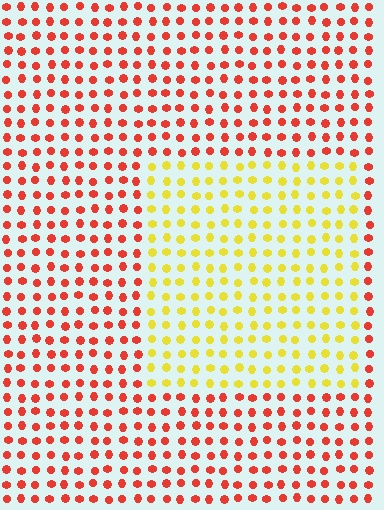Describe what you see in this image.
The image is filled with small red elements in a uniform arrangement. A rectangle-shaped region is visible where the elements are tinted to a slightly different hue, forming a subtle color boundary.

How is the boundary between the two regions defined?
The boundary is defined purely by a slight shift in hue (about 55 degrees). Spacing, size, and orientation are identical on both sides.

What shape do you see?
I see a rectangle.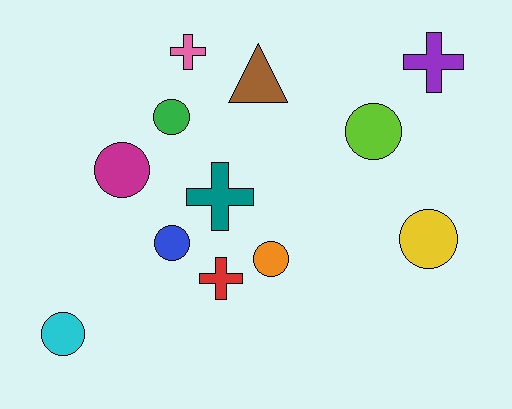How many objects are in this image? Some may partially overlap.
There are 12 objects.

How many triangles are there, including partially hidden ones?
There is 1 triangle.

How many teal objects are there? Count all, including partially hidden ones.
There is 1 teal object.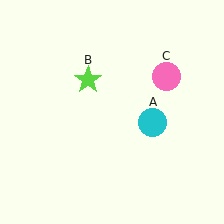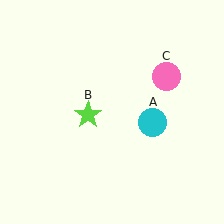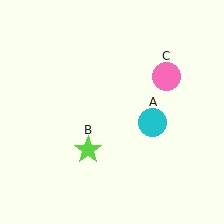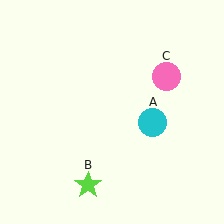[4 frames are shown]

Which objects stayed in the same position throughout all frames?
Cyan circle (object A) and pink circle (object C) remained stationary.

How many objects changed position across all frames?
1 object changed position: lime star (object B).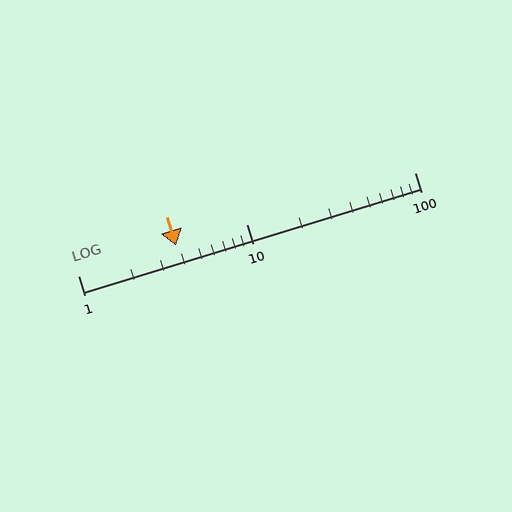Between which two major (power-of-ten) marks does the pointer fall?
The pointer is between 1 and 10.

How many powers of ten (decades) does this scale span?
The scale spans 2 decades, from 1 to 100.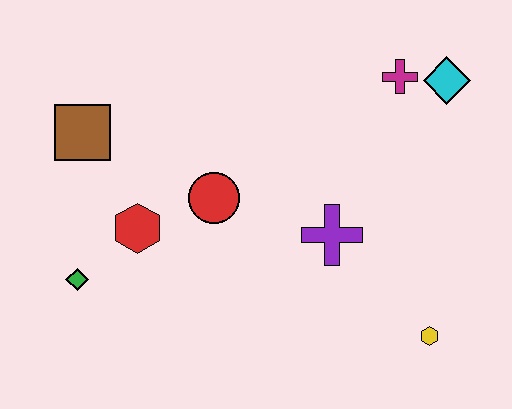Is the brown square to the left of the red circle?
Yes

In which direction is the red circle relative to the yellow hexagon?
The red circle is to the left of the yellow hexagon.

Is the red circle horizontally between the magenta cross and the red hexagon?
Yes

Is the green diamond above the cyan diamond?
No